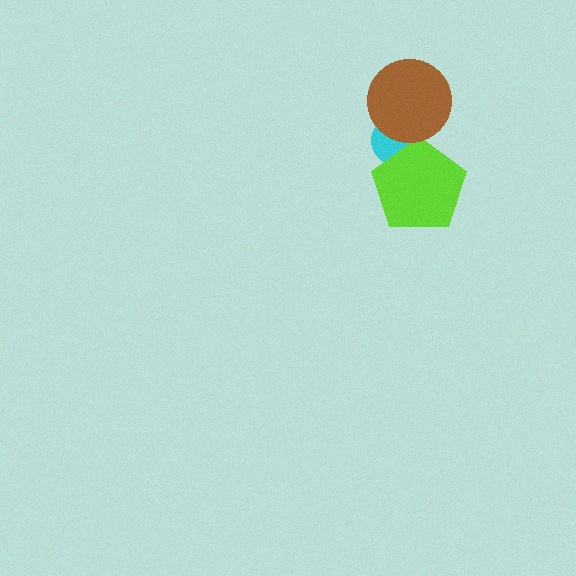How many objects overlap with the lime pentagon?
1 object overlaps with the lime pentagon.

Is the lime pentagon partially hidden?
No, no other shape covers it.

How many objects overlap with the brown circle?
1 object overlaps with the brown circle.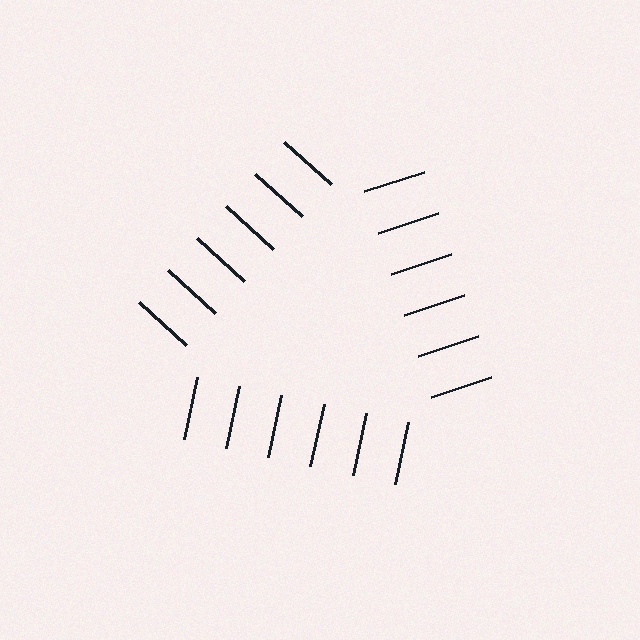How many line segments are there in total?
18 — 6 along each of the 3 edges.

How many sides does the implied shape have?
3 sides — the line-ends trace a triangle.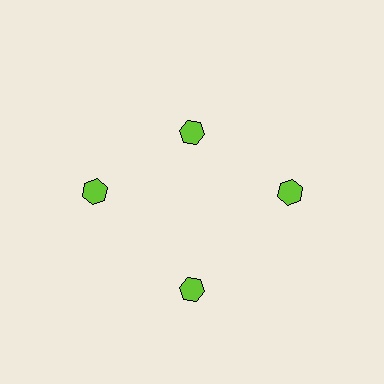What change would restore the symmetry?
The symmetry would be restored by moving it outward, back onto the ring so that all 4 hexagons sit at equal angles and equal distance from the center.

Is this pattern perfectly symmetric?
No. The 4 lime hexagons are arranged in a ring, but one element near the 12 o'clock position is pulled inward toward the center, breaking the 4-fold rotational symmetry.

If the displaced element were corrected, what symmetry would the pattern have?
It would have 4-fold rotational symmetry — the pattern would map onto itself every 90 degrees.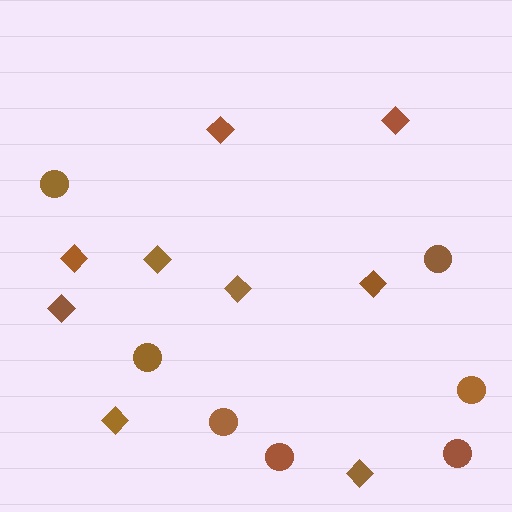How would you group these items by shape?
There are 2 groups: one group of diamonds (9) and one group of circles (7).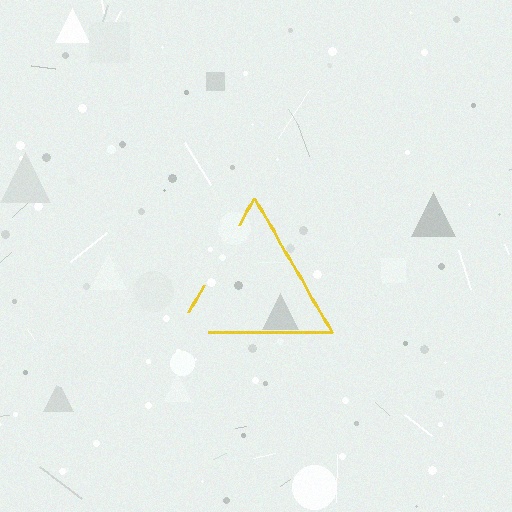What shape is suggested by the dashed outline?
The dashed outline suggests a triangle.